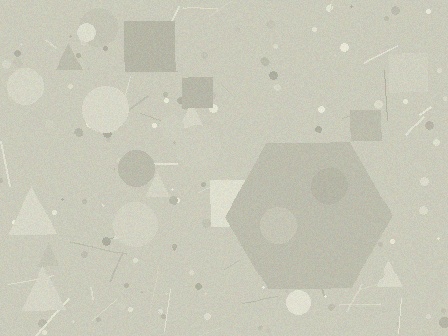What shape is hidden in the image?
A hexagon is hidden in the image.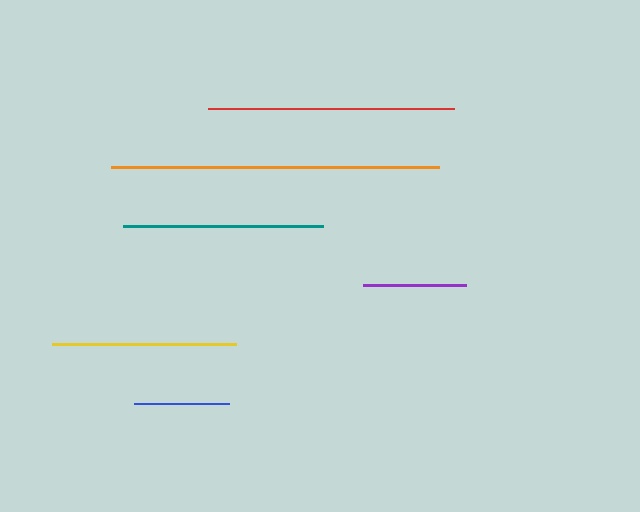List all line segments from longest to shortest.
From longest to shortest: orange, red, teal, yellow, purple, blue.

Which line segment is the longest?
The orange line is the longest at approximately 328 pixels.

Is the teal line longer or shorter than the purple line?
The teal line is longer than the purple line.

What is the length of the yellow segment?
The yellow segment is approximately 184 pixels long.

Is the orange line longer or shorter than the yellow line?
The orange line is longer than the yellow line.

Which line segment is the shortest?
The blue line is the shortest at approximately 95 pixels.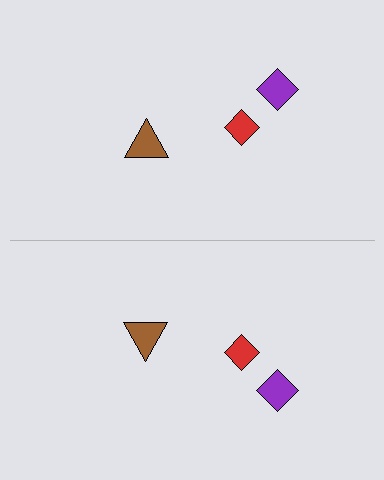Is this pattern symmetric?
Yes, this pattern has bilateral (reflection) symmetry.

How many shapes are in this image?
There are 6 shapes in this image.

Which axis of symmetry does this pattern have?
The pattern has a horizontal axis of symmetry running through the center of the image.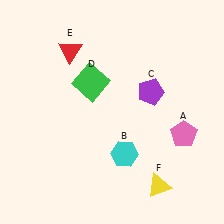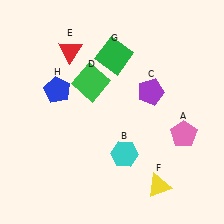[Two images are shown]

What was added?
A green square (G), a blue pentagon (H) were added in Image 2.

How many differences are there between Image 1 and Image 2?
There are 2 differences between the two images.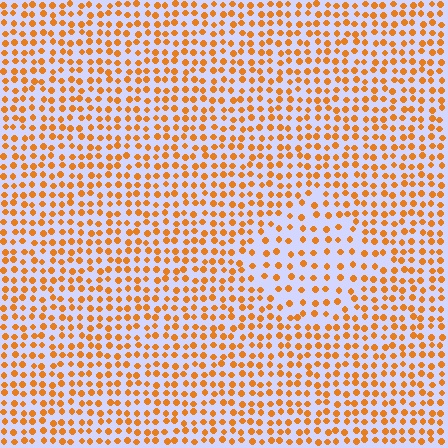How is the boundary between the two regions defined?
The boundary is defined by a change in element density (approximately 1.7x ratio). All elements are the same color, size, and shape.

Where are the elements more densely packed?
The elements are more densely packed outside the diamond boundary.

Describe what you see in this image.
The image contains small orange elements arranged at two different densities. A diamond-shaped region is visible where the elements are less densely packed than the surrounding area.